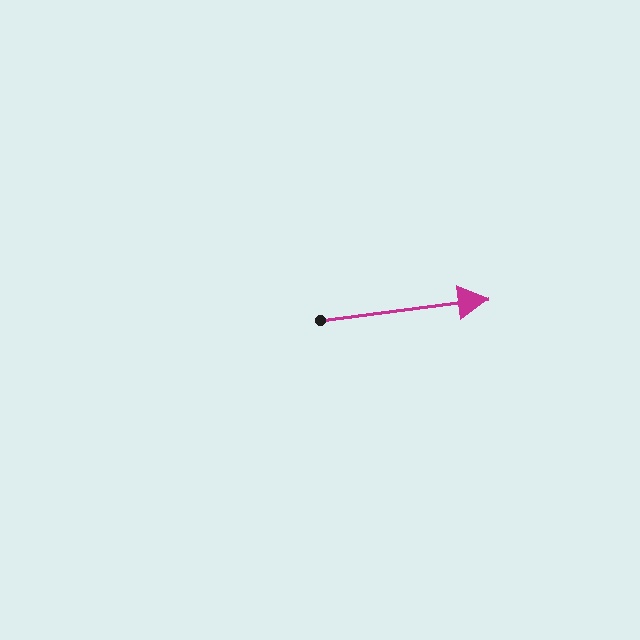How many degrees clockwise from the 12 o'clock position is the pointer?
Approximately 83 degrees.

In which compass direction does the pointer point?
East.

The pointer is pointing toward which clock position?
Roughly 3 o'clock.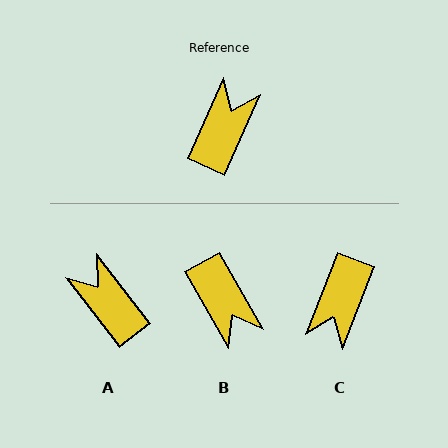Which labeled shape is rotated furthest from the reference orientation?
C, about 177 degrees away.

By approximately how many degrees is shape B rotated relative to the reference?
Approximately 126 degrees clockwise.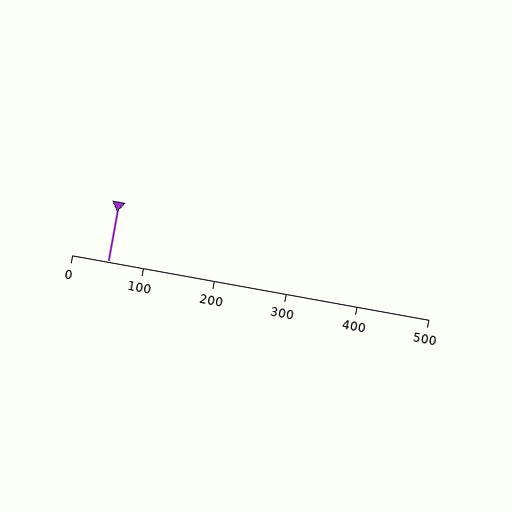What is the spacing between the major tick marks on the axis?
The major ticks are spaced 100 apart.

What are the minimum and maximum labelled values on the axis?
The axis runs from 0 to 500.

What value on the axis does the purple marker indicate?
The marker indicates approximately 50.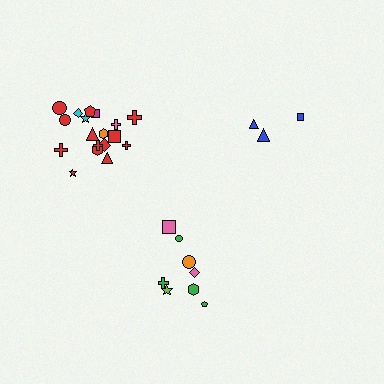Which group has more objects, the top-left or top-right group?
The top-left group.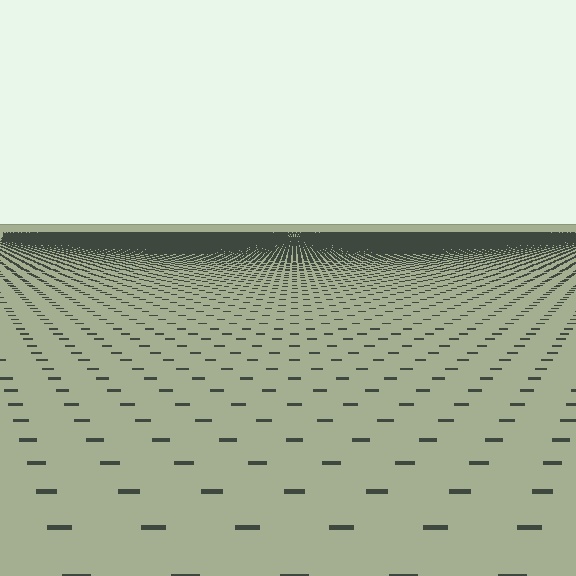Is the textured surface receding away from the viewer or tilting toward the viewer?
The surface is receding away from the viewer. Texture elements get smaller and denser toward the top.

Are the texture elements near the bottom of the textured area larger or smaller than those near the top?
Larger. Near the bottom, elements are closer to the viewer and appear at a bigger on-screen size.